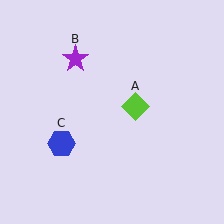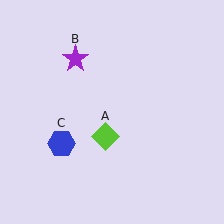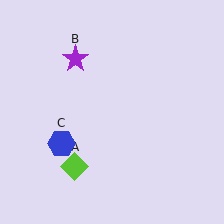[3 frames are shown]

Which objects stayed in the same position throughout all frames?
Purple star (object B) and blue hexagon (object C) remained stationary.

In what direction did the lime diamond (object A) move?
The lime diamond (object A) moved down and to the left.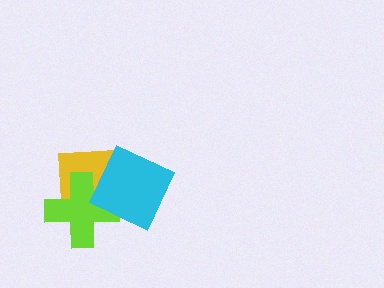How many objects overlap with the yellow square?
2 objects overlap with the yellow square.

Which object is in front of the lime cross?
The cyan diamond is in front of the lime cross.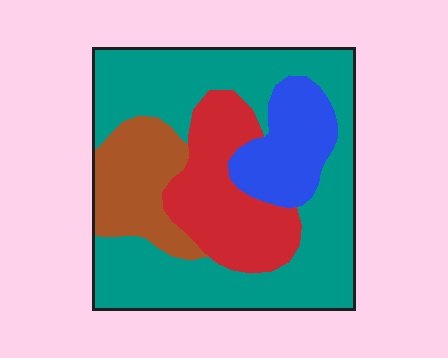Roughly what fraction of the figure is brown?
Brown takes up less than a quarter of the figure.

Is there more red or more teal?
Teal.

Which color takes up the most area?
Teal, at roughly 50%.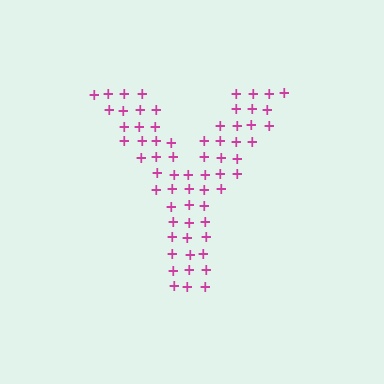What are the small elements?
The small elements are plus signs.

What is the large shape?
The large shape is the letter Y.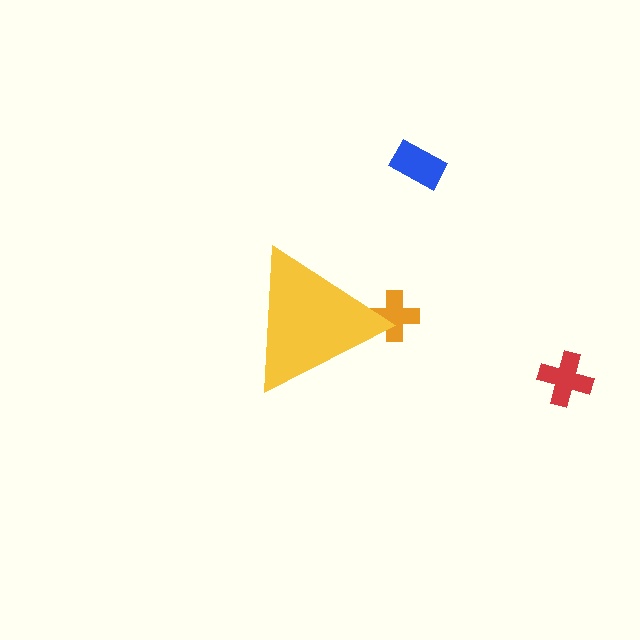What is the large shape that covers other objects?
A yellow triangle.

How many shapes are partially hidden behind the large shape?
1 shape is partially hidden.